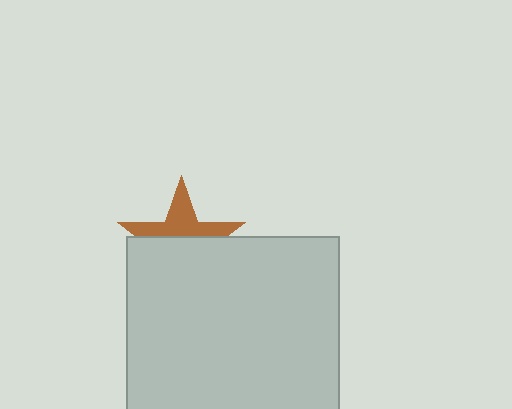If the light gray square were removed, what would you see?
You would see the complete brown star.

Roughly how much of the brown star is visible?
A small part of it is visible (roughly 43%).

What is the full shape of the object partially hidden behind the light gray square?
The partially hidden object is a brown star.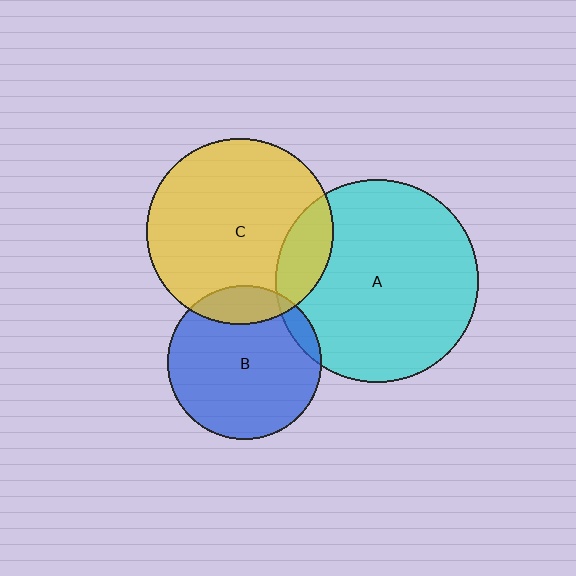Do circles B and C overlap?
Yes.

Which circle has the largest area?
Circle A (cyan).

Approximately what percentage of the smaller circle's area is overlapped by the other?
Approximately 15%.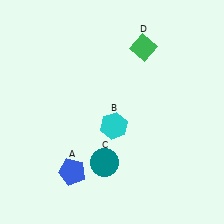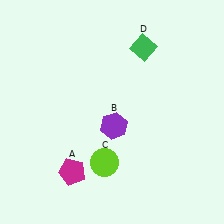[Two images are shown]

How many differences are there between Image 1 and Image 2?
There are 3 differences between the two images.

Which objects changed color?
A changed from blue to magenta. B changed from cyan to purple. C changed from teal to lime.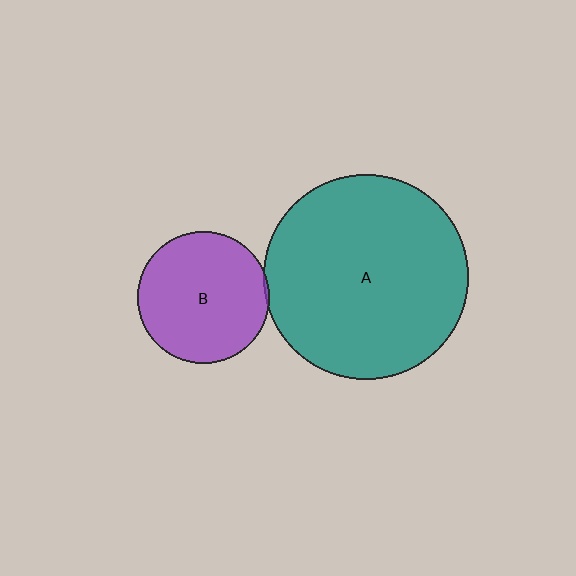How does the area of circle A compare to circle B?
Approximately 2.4 times.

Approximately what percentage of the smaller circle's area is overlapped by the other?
Approximately 5%.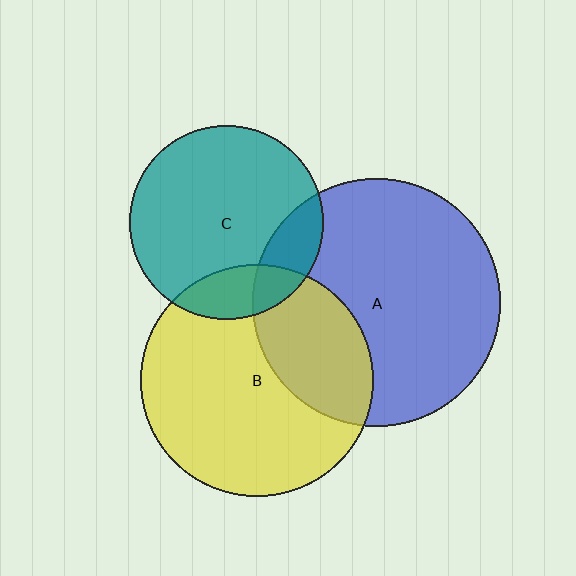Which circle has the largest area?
Circle A (blue).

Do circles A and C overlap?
Yes.